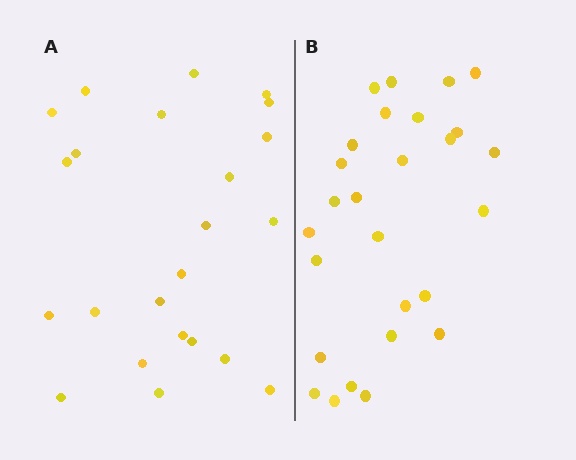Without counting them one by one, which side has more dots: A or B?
Region B (the right region) has more dots.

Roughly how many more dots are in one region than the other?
Region B has about 4 more dots than region A.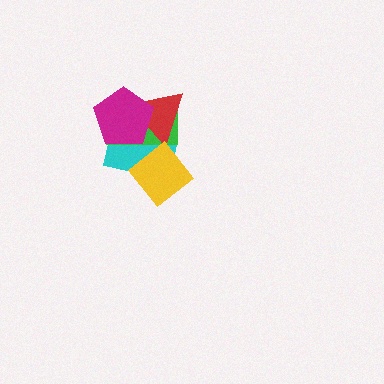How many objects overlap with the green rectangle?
4 objects overlap with the green rectangle.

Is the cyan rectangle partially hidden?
Yes, it is partially covered by another shape.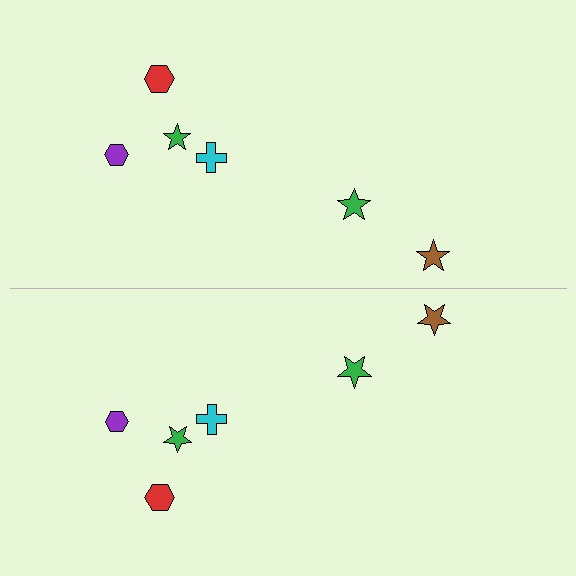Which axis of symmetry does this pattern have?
The pattern has a horizontal axis of symmetry running through the center of the image.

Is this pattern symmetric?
Yes, this pattern has bilateral (reflection) symmetry.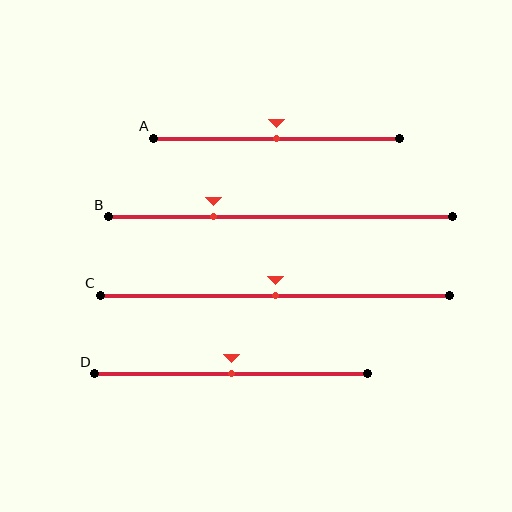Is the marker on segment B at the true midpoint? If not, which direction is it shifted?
No, the marker on segment B is shifted to the left by about 19% of the segment length.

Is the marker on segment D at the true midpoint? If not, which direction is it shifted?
Yes, the marker on segment D is at the true midpoint.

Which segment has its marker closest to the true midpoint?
Segment A has its marker closest to the true midpoint.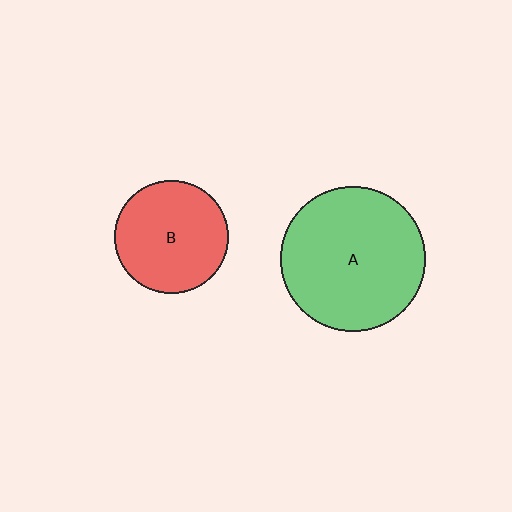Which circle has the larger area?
Circle A (green).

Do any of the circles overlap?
No, none of the circles overlap.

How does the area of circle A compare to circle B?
Approximately 1.6 times.